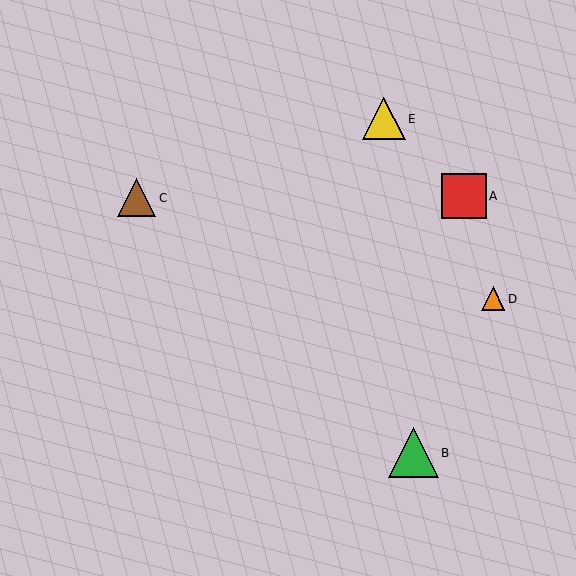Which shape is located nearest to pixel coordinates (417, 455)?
The green triangle (labeled B) at (413, 453) is nearest to that location.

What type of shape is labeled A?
Shape A is a red square.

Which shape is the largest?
The green triangle (labeled B) is the largest.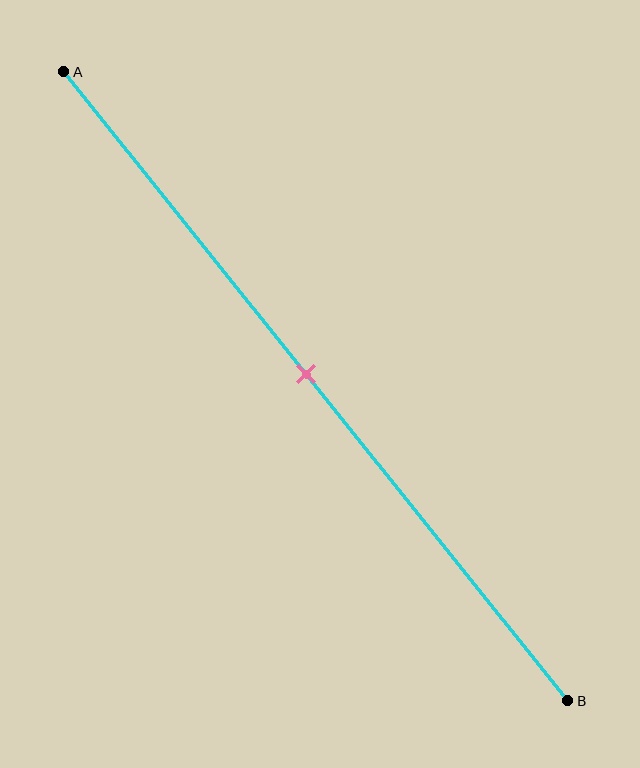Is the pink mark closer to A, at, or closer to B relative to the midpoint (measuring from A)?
The pink mark is approximately at the midpoint of segment AB.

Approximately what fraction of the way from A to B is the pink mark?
The pink mark is approximately 50% of the way from A to B.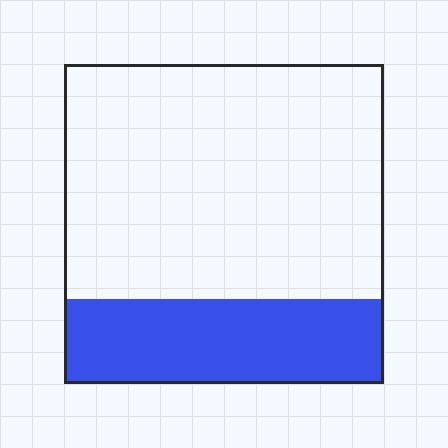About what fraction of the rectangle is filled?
About one quarter (1/4).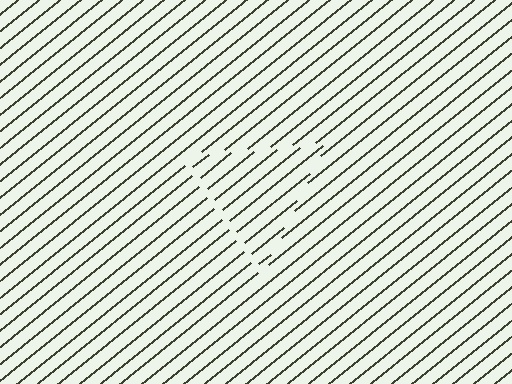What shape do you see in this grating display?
An illusory triangle. The interior of the shape contains the same grating, shifted by half a period — the contour is defined by the phase discontinuity where line-ends from the inner and outer gratings abut.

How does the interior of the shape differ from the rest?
The interior of the shape contains the same grating, shifted by half a period — the contour is defined by the phase discontinuity where line-ends from the inner and outer gratings abut.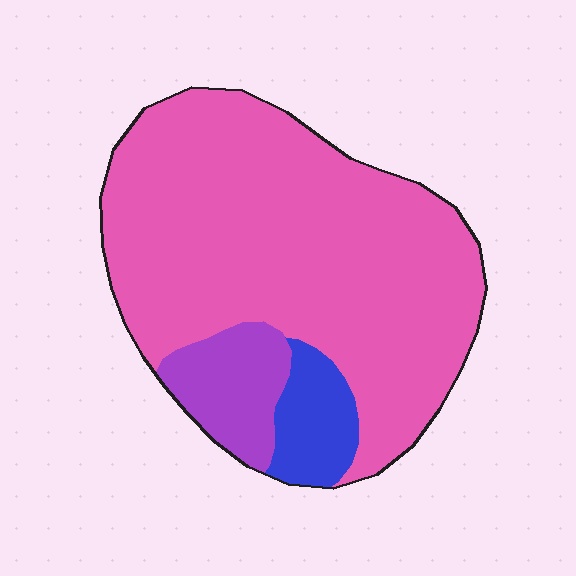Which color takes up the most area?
Pink, at roughly 80%.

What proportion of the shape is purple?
Purple covers 12% of the shape.